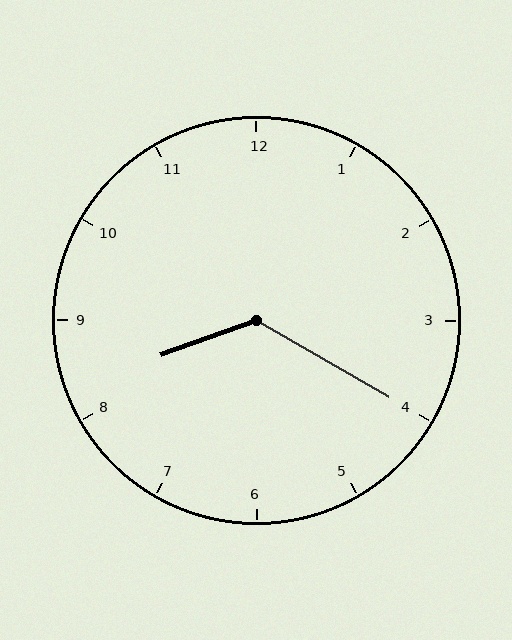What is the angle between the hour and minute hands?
Approximately 130 degrees.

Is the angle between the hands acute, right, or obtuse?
It is obtuse.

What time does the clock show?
8:20.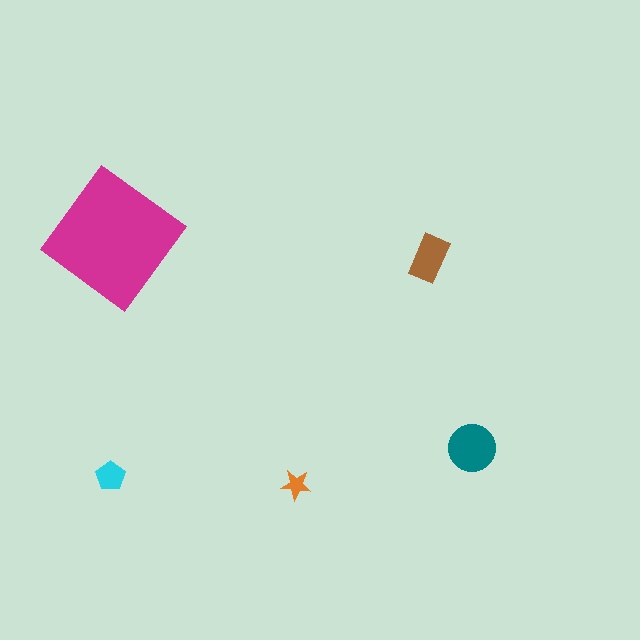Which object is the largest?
The magenta diamond.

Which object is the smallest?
The orange star.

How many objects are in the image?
There are 5 objects in the image.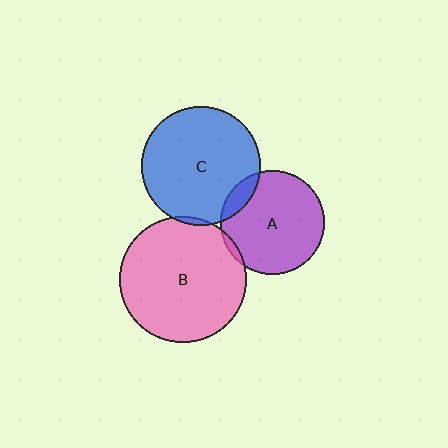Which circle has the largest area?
Circle B (pink).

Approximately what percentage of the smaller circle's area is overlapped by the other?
Approximately 5%.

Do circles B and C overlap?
Yes.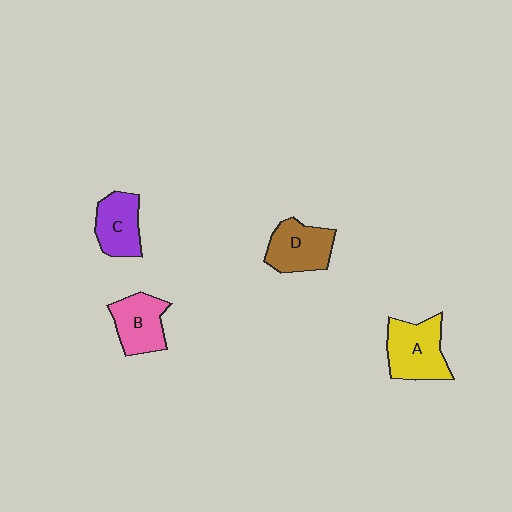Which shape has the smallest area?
Shape C (purple).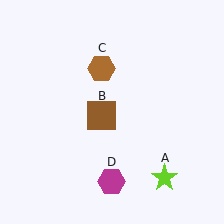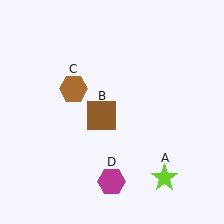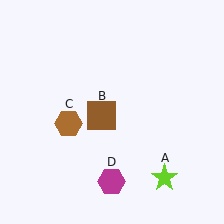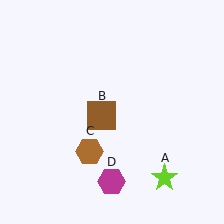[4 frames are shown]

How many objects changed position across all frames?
1 object changed position: brown hexagon (object C).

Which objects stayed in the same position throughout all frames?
Lime star (object A) and brown square (object B) and magenta hexagon (object D) remained stationary.